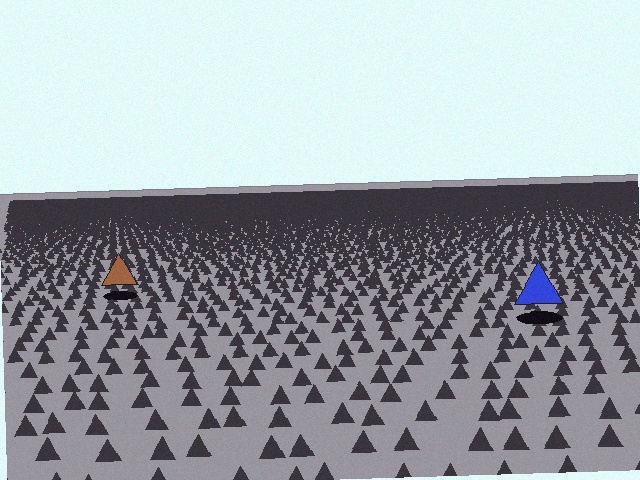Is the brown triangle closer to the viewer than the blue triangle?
No. The blue triangle is closer — you can tell from the texture gradient: the ground texture is coarser near it.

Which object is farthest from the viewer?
The brown triangle is farthest from the viewer. It appears smaller and the ground texture around it is denser.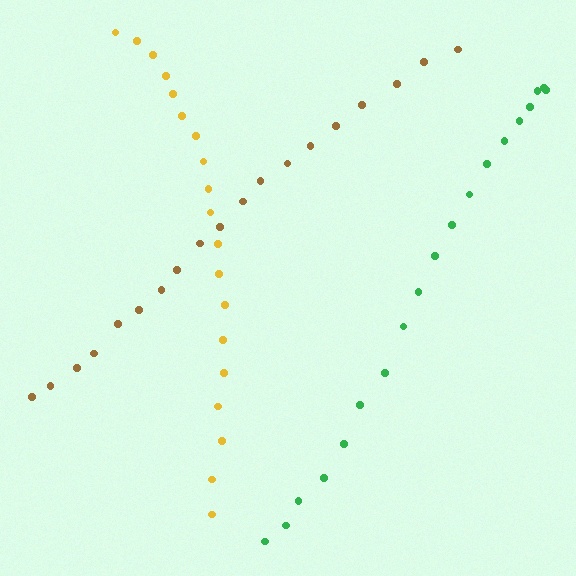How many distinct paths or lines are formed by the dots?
There are 3 distinct paths.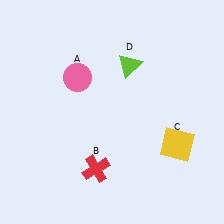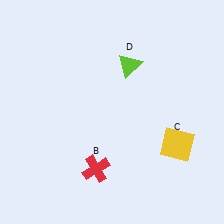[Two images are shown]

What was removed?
The pink circle (A) was removed in Image 2.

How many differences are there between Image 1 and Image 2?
There is 1 difference between the two images.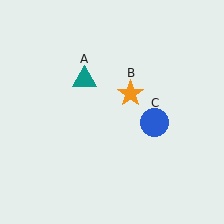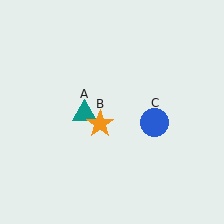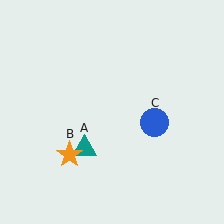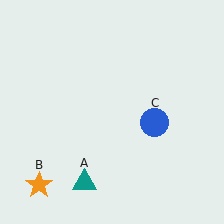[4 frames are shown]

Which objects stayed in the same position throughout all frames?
Blue circle (object C) remained stationary.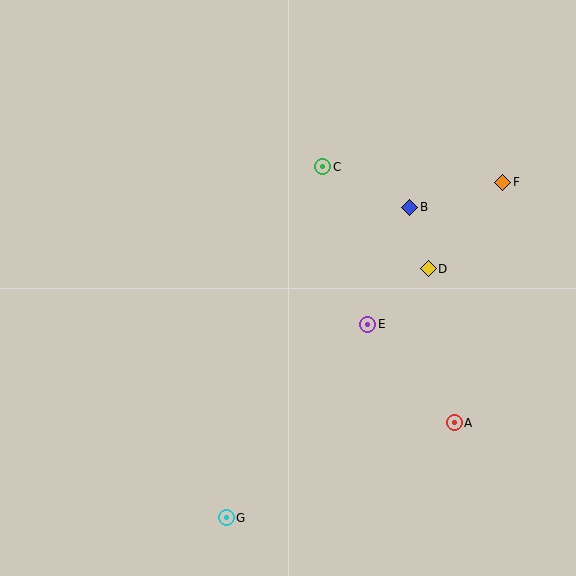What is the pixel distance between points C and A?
The distance between C and A is 287 pixels.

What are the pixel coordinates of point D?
Point D is at (428, 269).